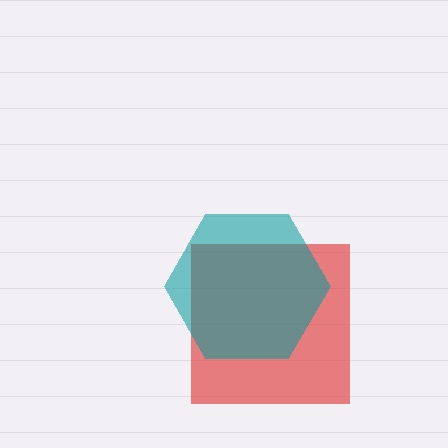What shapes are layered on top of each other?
The layered shapes are: a red square, a teal hexagon.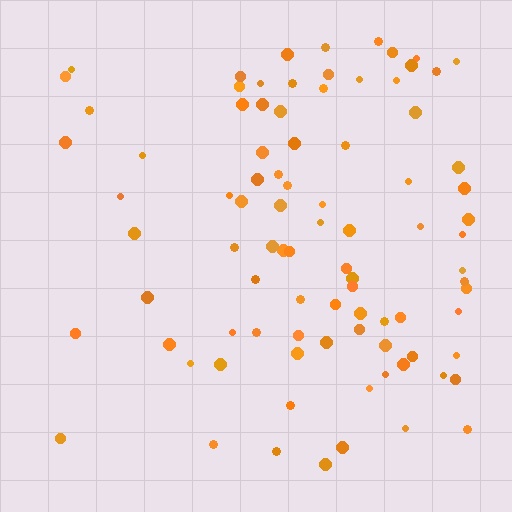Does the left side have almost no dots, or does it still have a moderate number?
Still a moderate number, just noticeably fewer than the right.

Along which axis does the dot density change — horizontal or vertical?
Horizontal.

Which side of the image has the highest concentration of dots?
The right.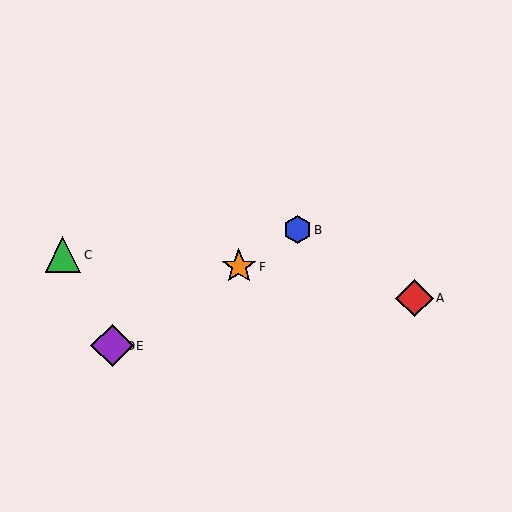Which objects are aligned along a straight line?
Objects B, D, E, F are aligned along a straight line.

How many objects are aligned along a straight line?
4 objects (B, D, E, F) are aligned along a straight line.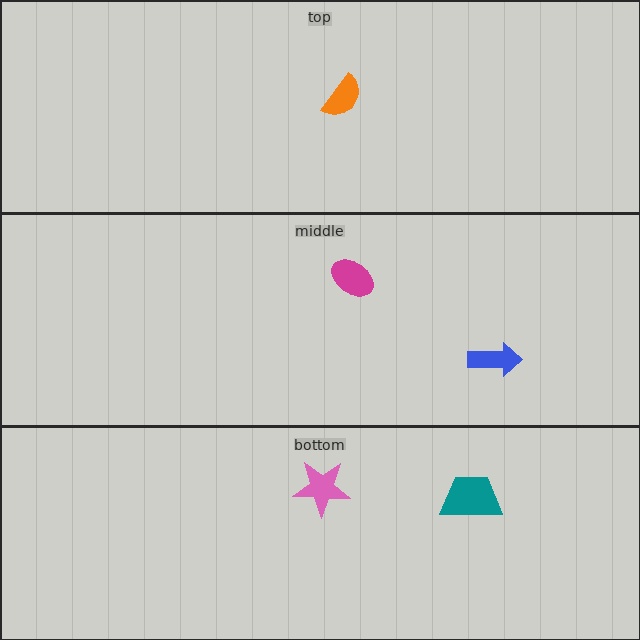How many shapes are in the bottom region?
2.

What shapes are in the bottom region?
The teal trapezoid, the pink star.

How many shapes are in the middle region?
2.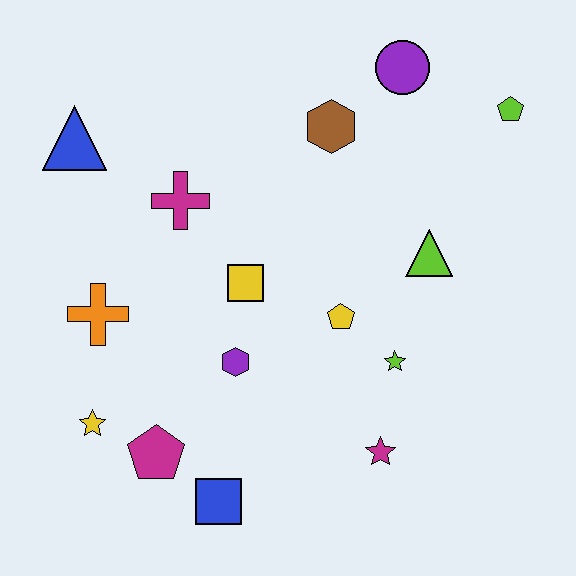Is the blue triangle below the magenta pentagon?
No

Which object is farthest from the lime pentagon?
The yellow star is farthest from the lime pentagon.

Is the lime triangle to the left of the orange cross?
No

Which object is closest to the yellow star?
The magenta pentagon is closest to the yellow star.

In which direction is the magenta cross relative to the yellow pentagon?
The magenta cross is to the left of the yellow pentagon.